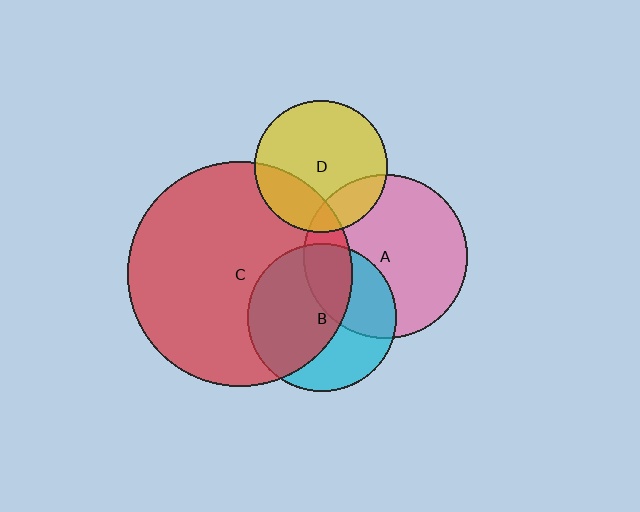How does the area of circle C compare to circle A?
Approximately 1.9 times.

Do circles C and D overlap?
Yes.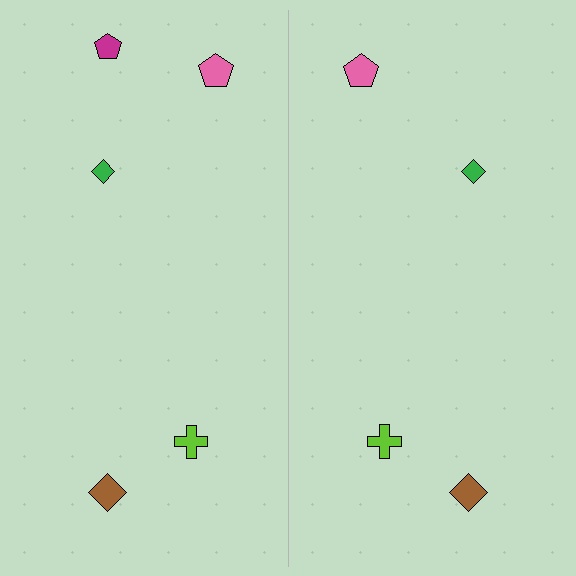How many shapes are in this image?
There are 9 shapes in this image.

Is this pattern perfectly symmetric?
No, the pattern is not perfectly symmetric. A magenta pentagon is missing from the right side.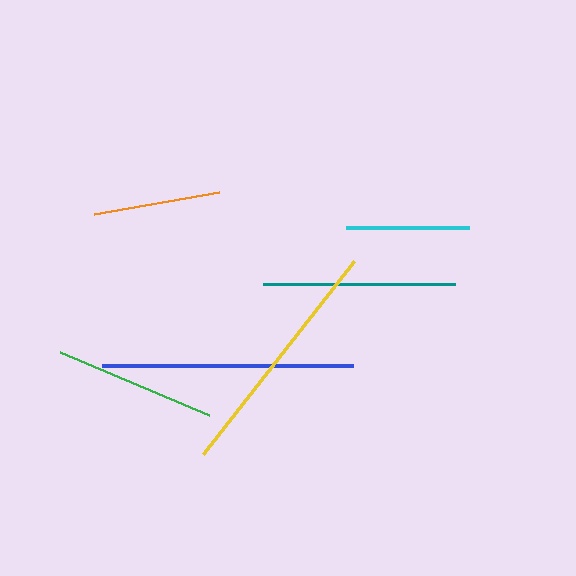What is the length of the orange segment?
The orange segment is approximately 127 pixels long.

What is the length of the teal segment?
The teal segment is approximately 192 pixels long.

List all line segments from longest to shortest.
From longest to shortest: blue, yellow, teal, green, orange, cyan.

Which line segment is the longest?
The blue line is the longest at approximately 250 pixels.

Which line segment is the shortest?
The cyan line is the shortest at approximately 123 pixels.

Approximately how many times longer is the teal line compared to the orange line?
The teal line is approximately 1.5 times the length of the orange line.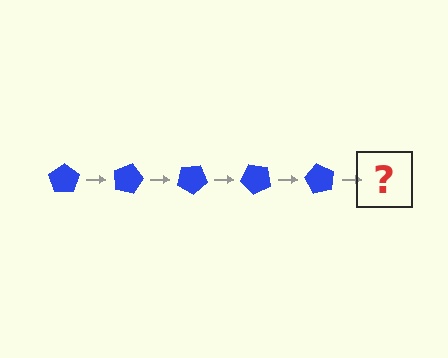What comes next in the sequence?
The next element should be a blue pentagon rotated 75 degrees.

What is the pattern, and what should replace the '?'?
The pattern is that the pentagon rotates 15 degrees each step. The '?' should be a blue pentagon rotated 75 degrees.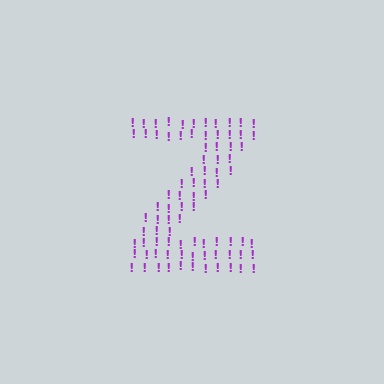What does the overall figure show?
The overall figure shows the letter Z.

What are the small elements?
The small elements are exclamation marks.